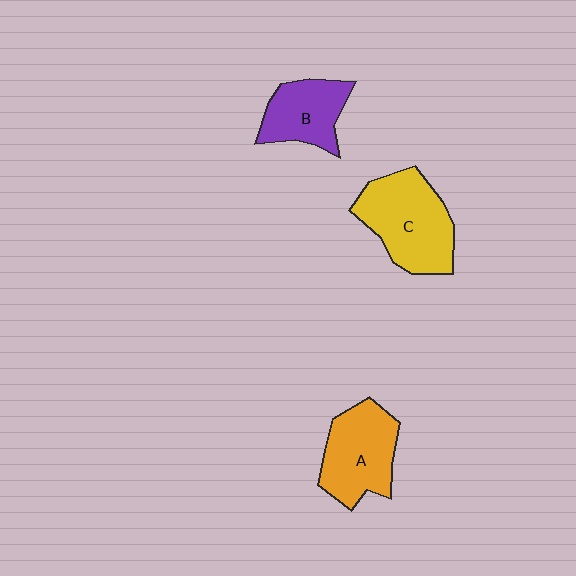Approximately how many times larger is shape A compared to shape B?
Approximately 1.3 times.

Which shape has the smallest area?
Shape B (purple).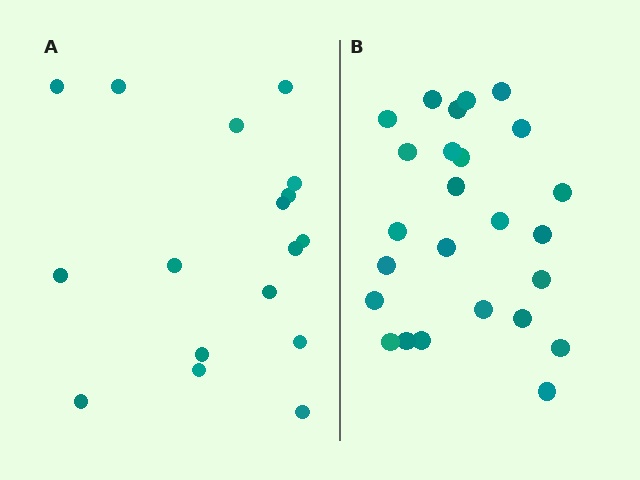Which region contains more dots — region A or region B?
Region B (the right region) has more dots.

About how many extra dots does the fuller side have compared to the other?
Region B has roughly 8 or so more dots than region A.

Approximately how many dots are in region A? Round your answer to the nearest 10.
About 20 dots. (The exact count is 17, which rounds to 20.)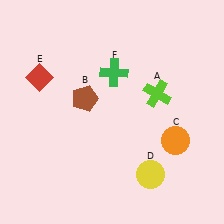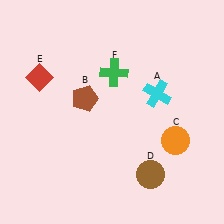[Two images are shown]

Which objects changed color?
A changed from lime to cyan. D changed from yellow to brown.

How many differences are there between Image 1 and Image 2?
There are 2 differences between the two images.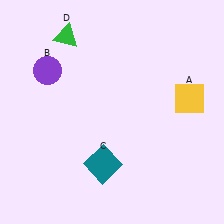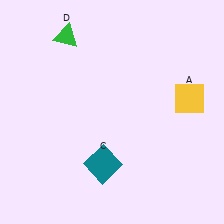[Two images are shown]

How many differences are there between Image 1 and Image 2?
There is 1 difference between the two images.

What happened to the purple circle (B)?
The purple circle (B) was removed in Image 2. It was in the top-left area of Image 1.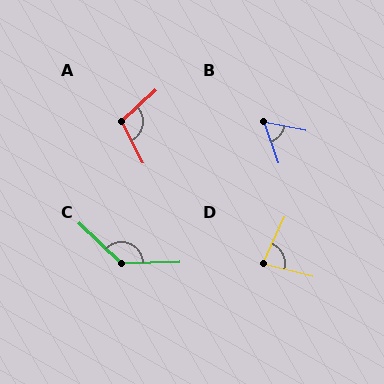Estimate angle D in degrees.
Approximately 79 degrees.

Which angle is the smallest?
B, at approximately 59 degrees.